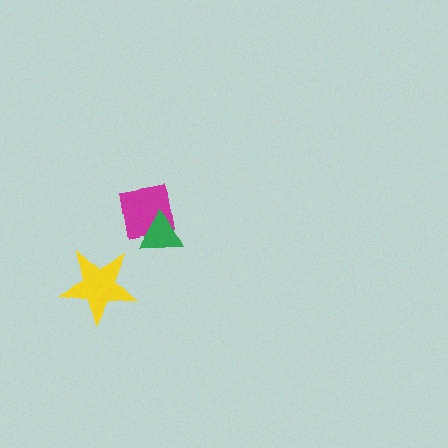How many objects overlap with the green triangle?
1 object overlaps with the green triangle.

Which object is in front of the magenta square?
The green triangle is in front of the magenta square.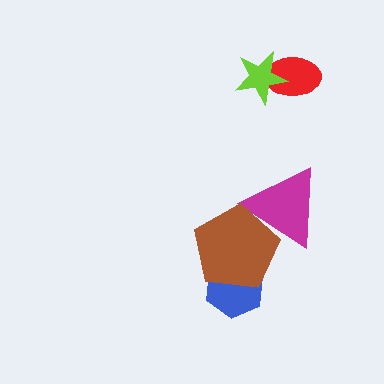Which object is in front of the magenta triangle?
The brown pentagon is in front of the magenta triangle.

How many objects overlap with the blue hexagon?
1 object overlaps with the blue hexagon.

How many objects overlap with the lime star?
1 object overlaps with the lime star.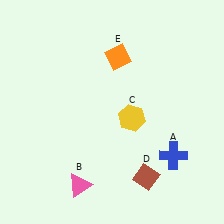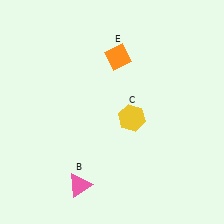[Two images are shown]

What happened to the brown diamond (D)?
The brown diamond (D) was removed in Image 2. It was in the bottom-right area of Image 1.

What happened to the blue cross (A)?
The blue cross (A) was removed in Image 2. It was in the bottom-right area of Image 1.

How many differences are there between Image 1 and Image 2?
There are 2 differences between the two images.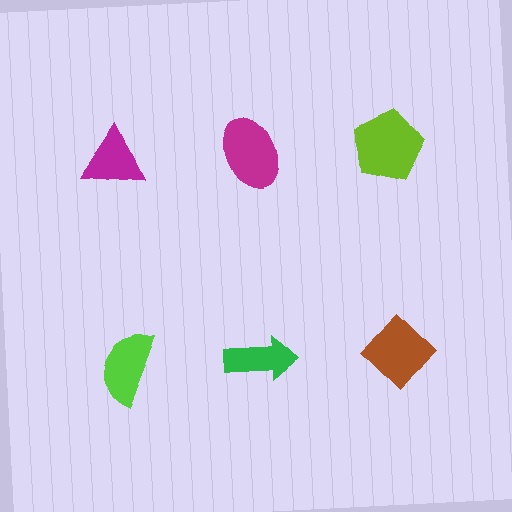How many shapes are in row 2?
3 shapes.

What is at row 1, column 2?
A magenta ellipse.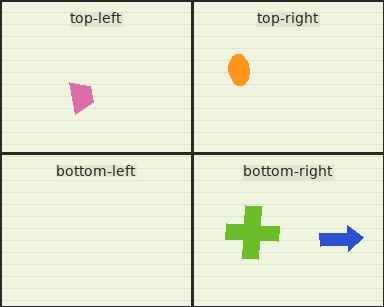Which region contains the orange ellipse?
The top-right region.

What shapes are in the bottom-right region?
The lime cross, the blue arrow.